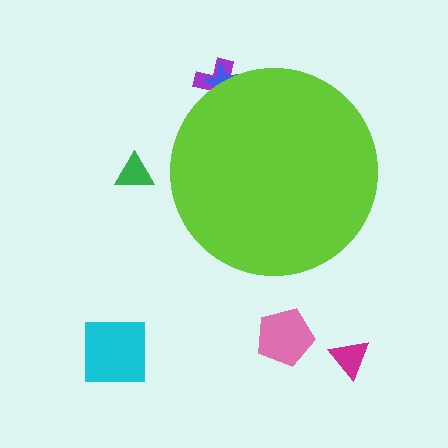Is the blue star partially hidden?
Yes, the blue star is partially hidden behind the lime circle.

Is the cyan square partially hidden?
No, the cyan square is fully visible.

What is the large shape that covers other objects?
A lime circle.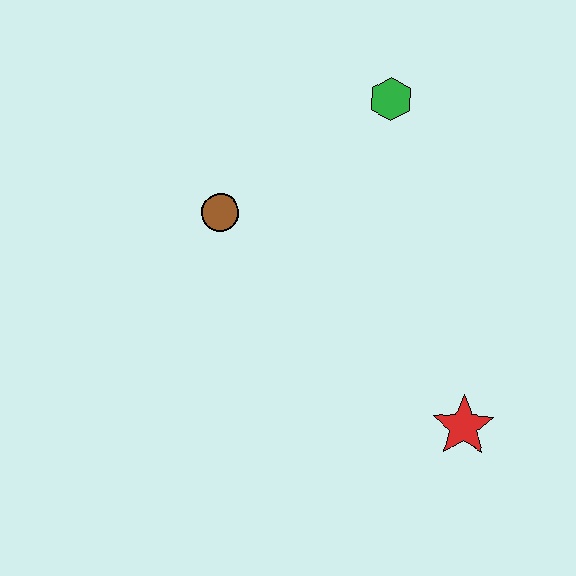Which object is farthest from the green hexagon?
The red star is farthest from the green hexagon.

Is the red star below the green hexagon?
Yes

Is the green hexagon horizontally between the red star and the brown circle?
Yes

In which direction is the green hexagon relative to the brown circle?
The green hexagon is to the right of the brown circle.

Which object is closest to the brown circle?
The green hexagon is closest to the brown circle.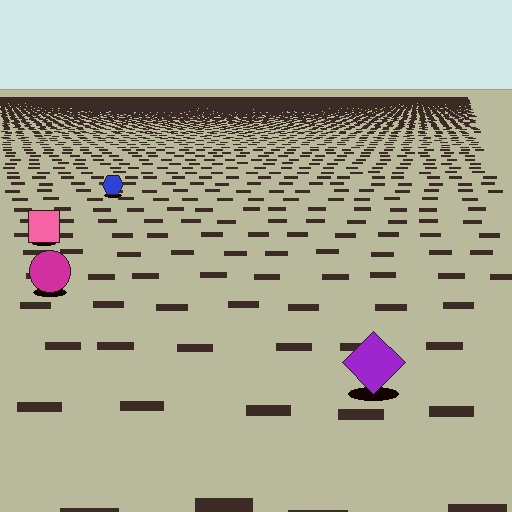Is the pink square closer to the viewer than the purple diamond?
No. The purple diamond is closer — you can tell from the texture gradient: the ground texture is coarser near it.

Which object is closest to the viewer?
The purple diamond is closest. The texture marks near it are larger and more spread out.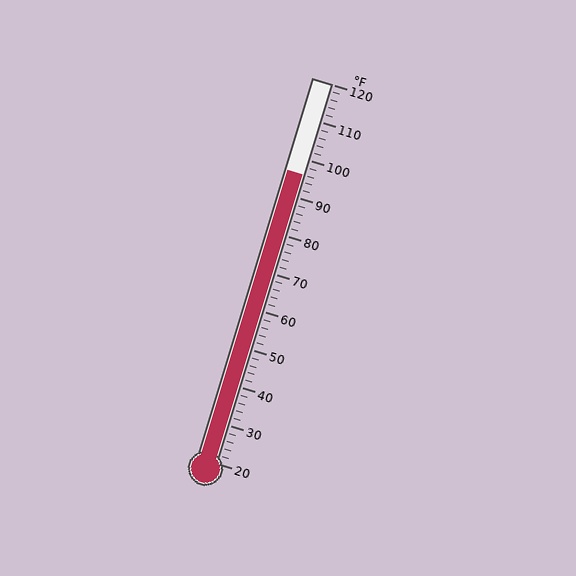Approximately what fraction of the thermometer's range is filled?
The thermometer is filled to approximately 75% of its range.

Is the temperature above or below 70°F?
The temperature is above 70°F.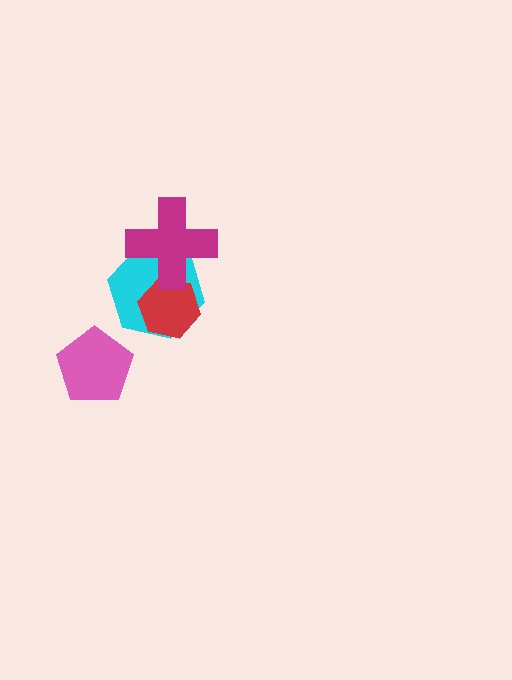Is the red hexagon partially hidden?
Yes, it is partially covered by another shape.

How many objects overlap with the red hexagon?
2 objects overlap with the red hexagon.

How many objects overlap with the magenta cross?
2 objects overlap with the magenta cross.